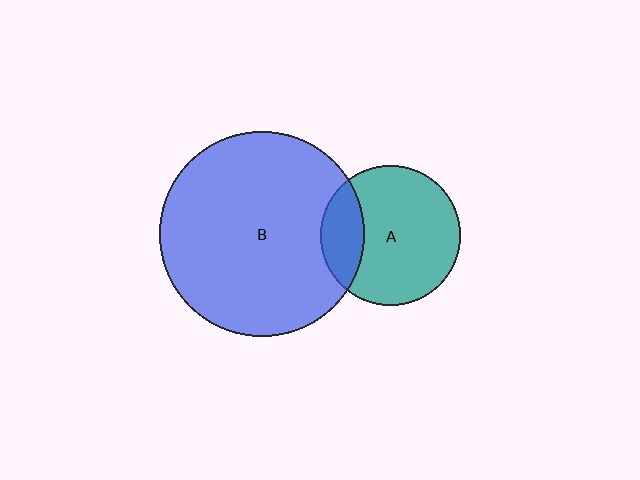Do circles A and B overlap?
Yes.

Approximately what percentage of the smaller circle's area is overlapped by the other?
Approximately 20%.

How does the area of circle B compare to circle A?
Approximately 2.2 times.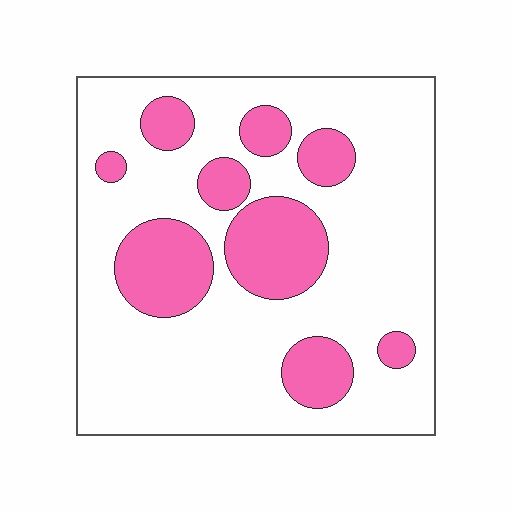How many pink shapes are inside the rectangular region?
9.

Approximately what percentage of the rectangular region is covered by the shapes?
Approximately 25%.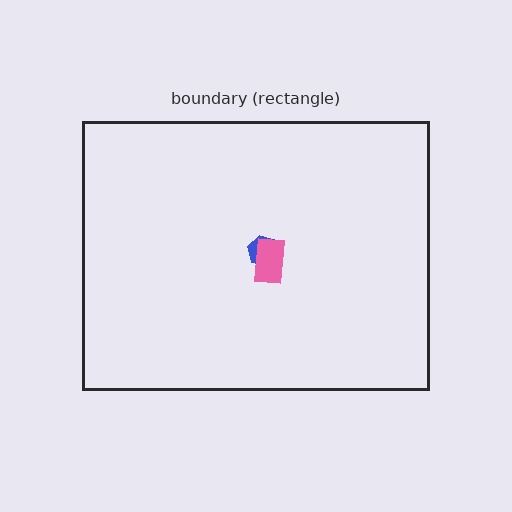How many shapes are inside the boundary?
2 inside, 0 outside.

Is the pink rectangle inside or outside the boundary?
Inside.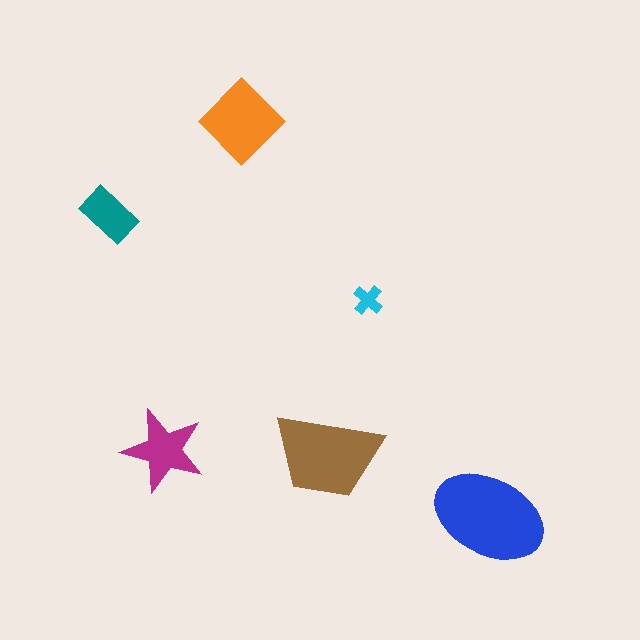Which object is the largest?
The blue ellipse.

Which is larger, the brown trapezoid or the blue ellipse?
The blue ellipse.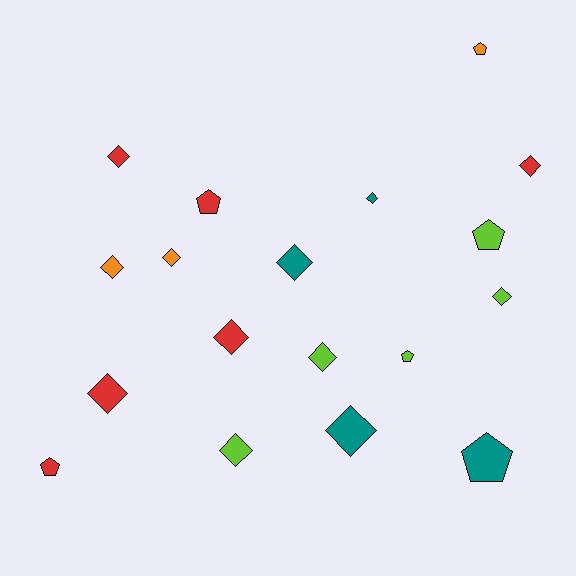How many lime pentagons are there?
There are 2 lime pentagons.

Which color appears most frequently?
Red, with 6 objects.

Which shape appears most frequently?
Diamond, with 12 objects.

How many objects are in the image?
There are 18 objects.